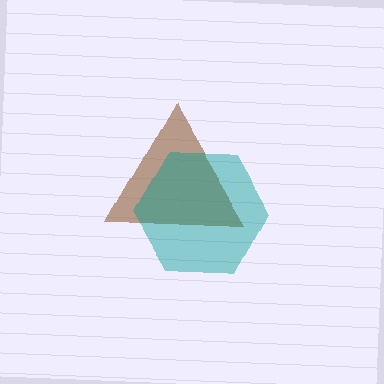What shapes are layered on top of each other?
The layered shapes are: a brown triangle, a teal hexagon.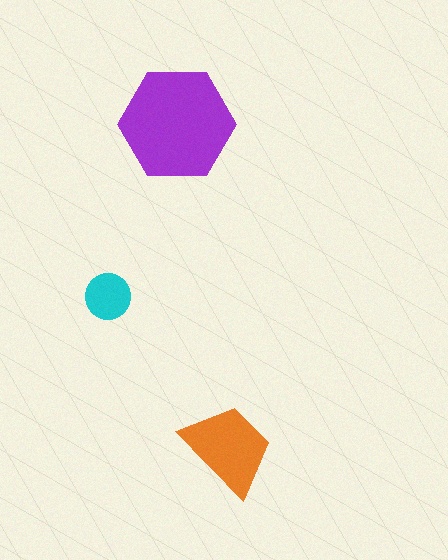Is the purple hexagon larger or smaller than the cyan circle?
Larger.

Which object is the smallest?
The cyan circle.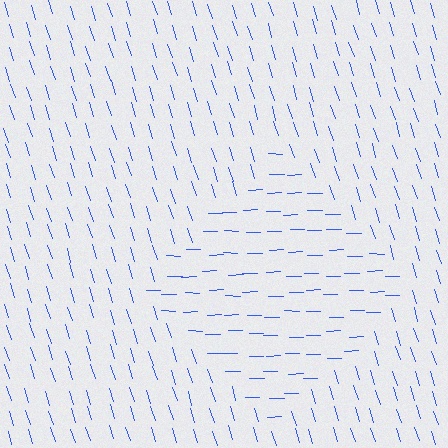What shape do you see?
I see a diamond.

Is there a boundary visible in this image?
Yes, there is a texture boundary formed by a change in line orientation.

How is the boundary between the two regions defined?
The boundary is defined purely by a change in line orientation (approximately 73 degrees difference). All lines are the same color and thickness.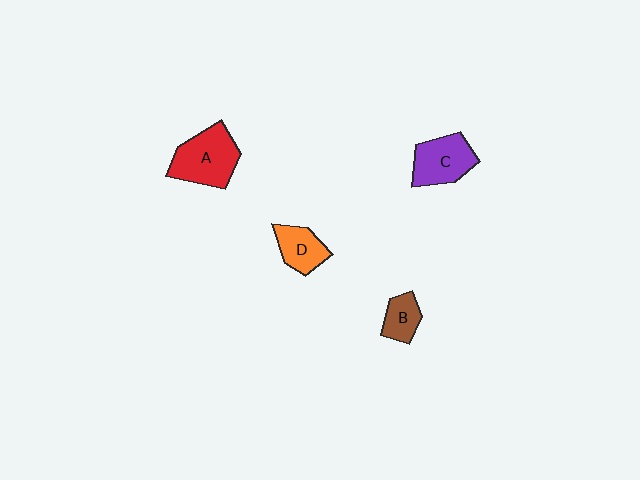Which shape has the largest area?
Shape A (red).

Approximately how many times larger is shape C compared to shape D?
Approximately 1.4 times.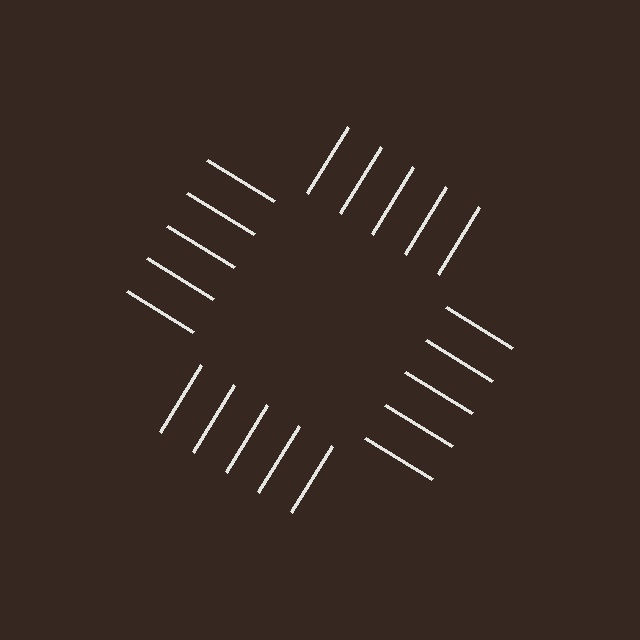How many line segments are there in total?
20 — 5 along each of the 4 edges.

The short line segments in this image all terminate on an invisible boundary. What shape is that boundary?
An illusory square — the line segments terminate on its edges but no continuous stroke is drawn.